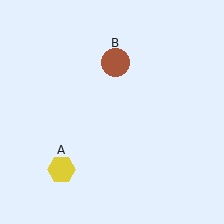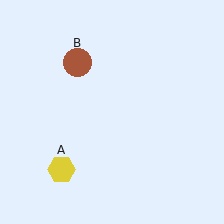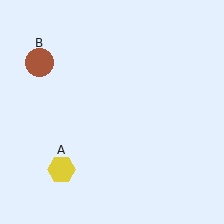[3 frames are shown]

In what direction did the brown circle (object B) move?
The brown circle (object B) moved left.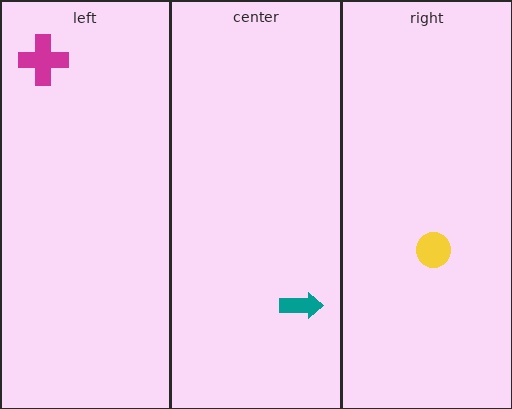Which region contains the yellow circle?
The right region.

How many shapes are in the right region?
1.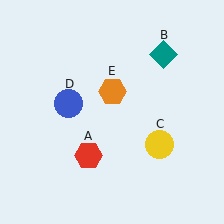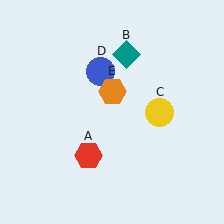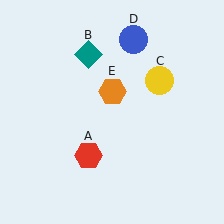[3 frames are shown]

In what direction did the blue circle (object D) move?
The blue circle (object D) moved up and to the right.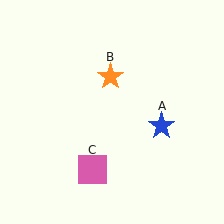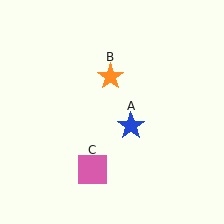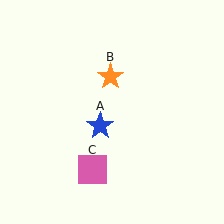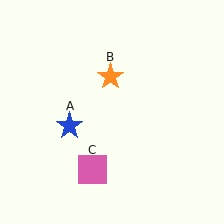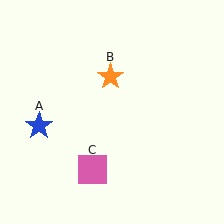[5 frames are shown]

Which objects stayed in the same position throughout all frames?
Orange star (object B) and pink square (object C) remained stationary.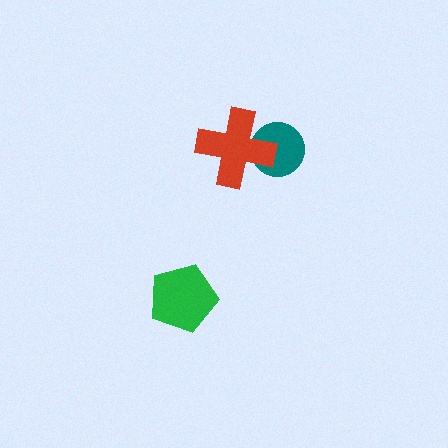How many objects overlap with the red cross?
1 object overlaps with the red cross.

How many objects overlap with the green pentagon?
0 objects overlap with the green pentagon.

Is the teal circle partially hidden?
Yes, it is partially covered by another shape.